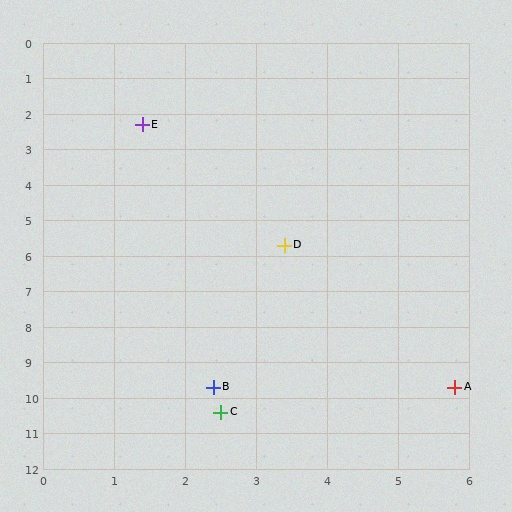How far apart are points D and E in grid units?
Points D and E are about 3.9 grid units apart.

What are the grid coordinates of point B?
Point B is at approximately (2.4, 9.7).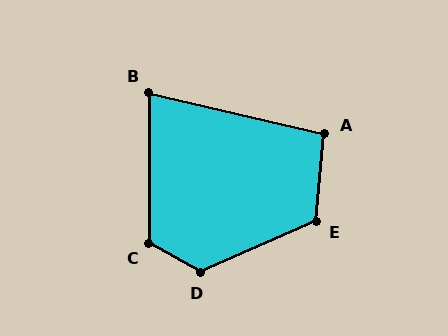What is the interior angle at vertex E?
Approximately 119 degrees (obtuse).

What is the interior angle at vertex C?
Approximately 119 degrees (obtuse).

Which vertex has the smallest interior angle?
B, at approximately 77 degrees.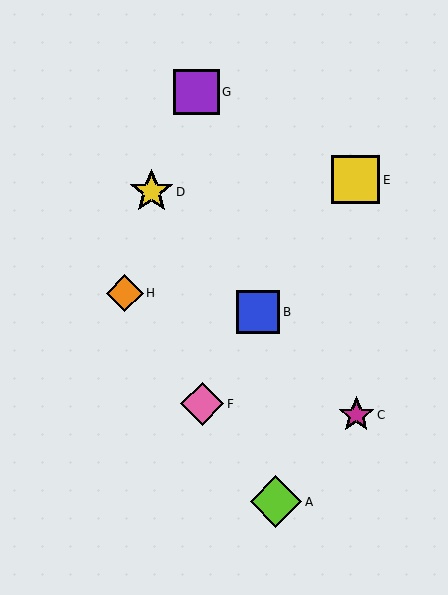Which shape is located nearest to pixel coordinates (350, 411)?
The magenta star (labeled C) at (356, 415) is nearest to that location.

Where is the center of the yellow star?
The center of the yellow star is at (152, 192).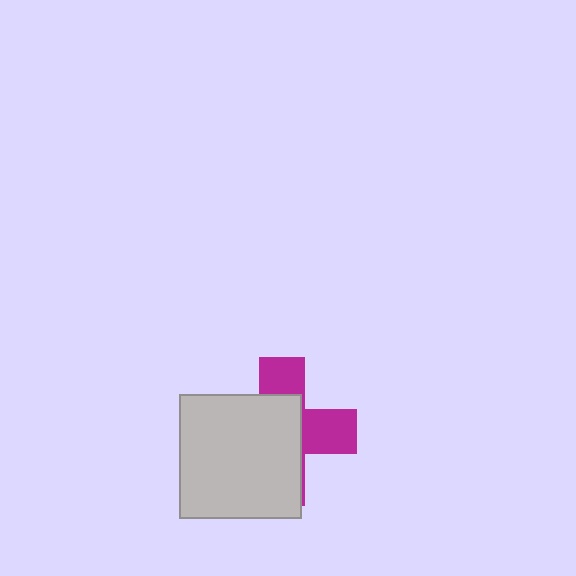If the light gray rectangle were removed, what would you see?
You would see the complete magenta cross.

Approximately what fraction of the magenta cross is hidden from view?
Roughly 61% of the magenta cross is hidden behind the light gray rectangle.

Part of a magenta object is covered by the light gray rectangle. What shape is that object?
It is a cross.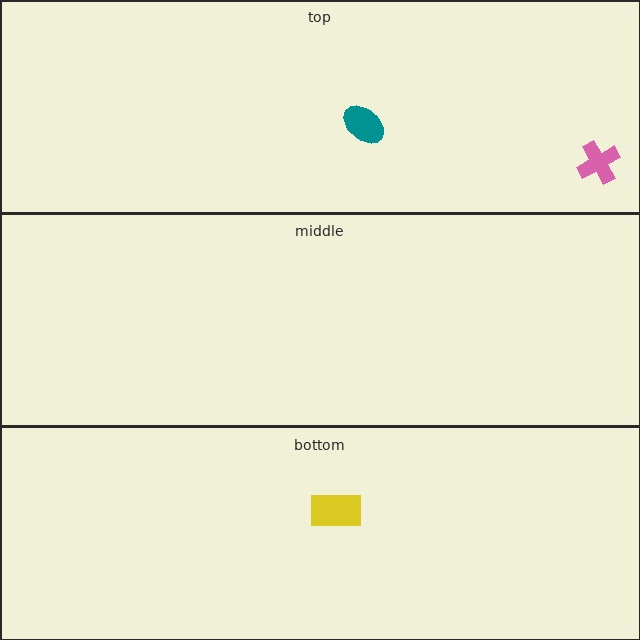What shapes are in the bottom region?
The yellow rectangle.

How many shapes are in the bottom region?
1.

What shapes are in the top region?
The pink cross, the teal ellipse.